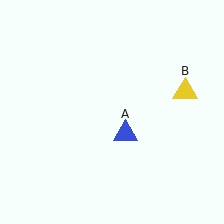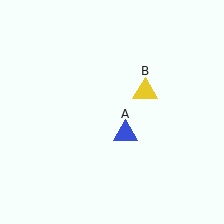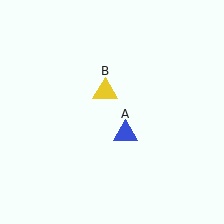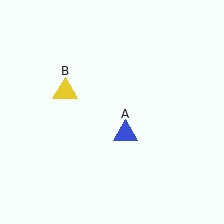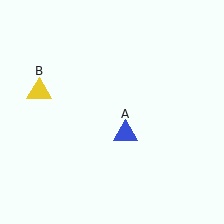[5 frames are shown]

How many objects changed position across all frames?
1 object changed position: yellow triangle (object B).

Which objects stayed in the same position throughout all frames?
Blue triangle (object A) remained stationary.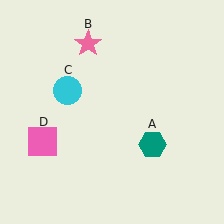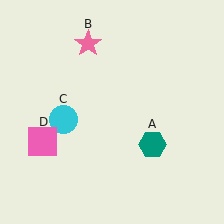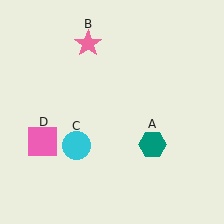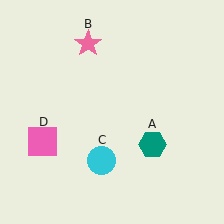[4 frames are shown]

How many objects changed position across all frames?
1 object changed position: cyan circle (object C).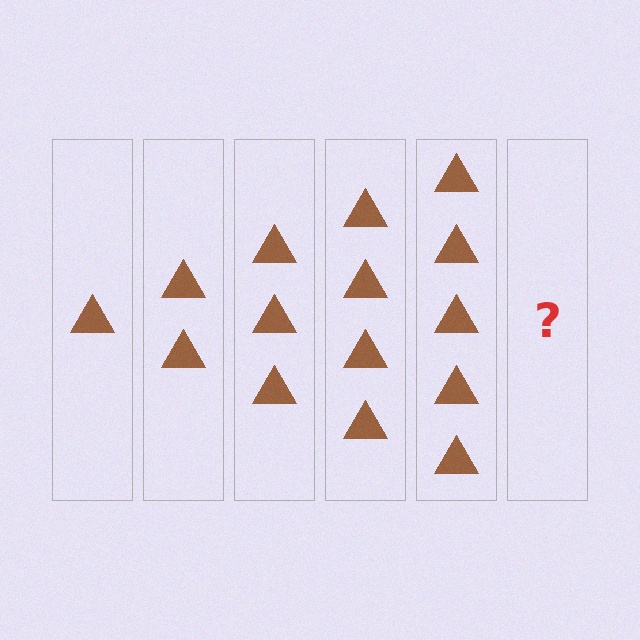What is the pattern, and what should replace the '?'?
The pattern is that each step adds one more triangle. The '?' should be 6 triangles.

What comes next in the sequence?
The next element should be 6 triangles.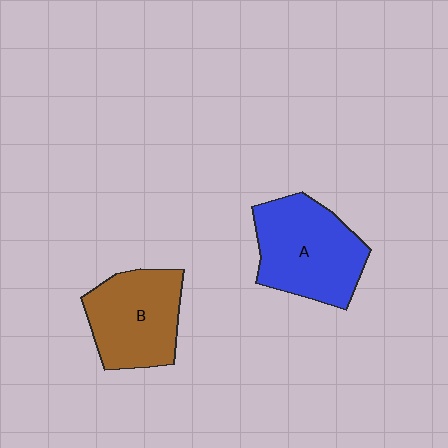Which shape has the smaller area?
Shape B (brown).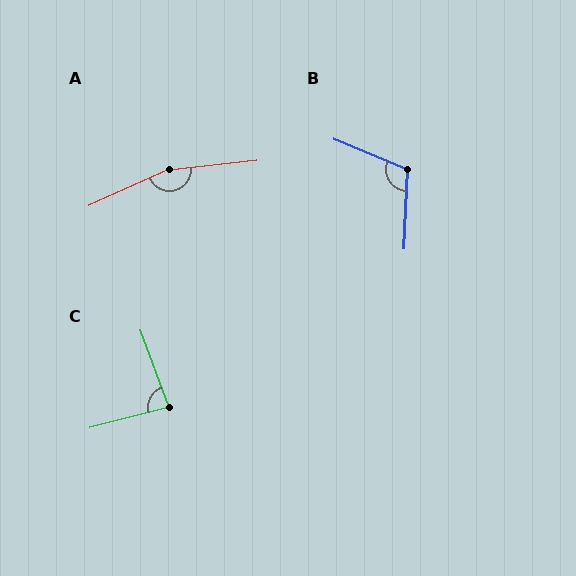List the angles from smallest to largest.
C (84°), B (110°), A (162°).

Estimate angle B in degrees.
Approximately 110 degrees.